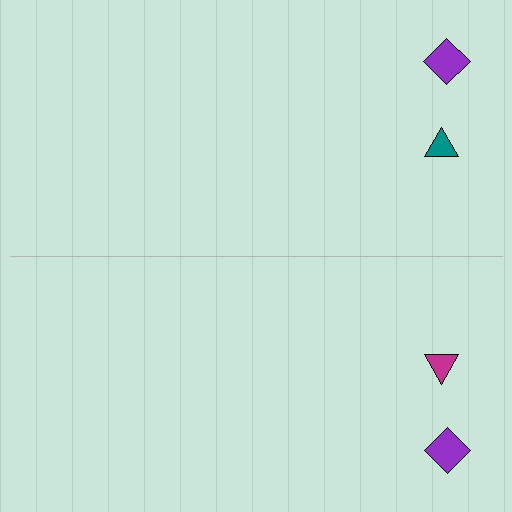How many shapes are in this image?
There are 4 shapes in this image.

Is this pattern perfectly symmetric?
No, the pattern is not perfectly symmetric. The magenta triangle on the bottom side breaks the symmetry — its mirror counterpart is teal.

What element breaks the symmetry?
The magenta triangle on the bottom side breaks the symmetry — its mirror counterpart is teal.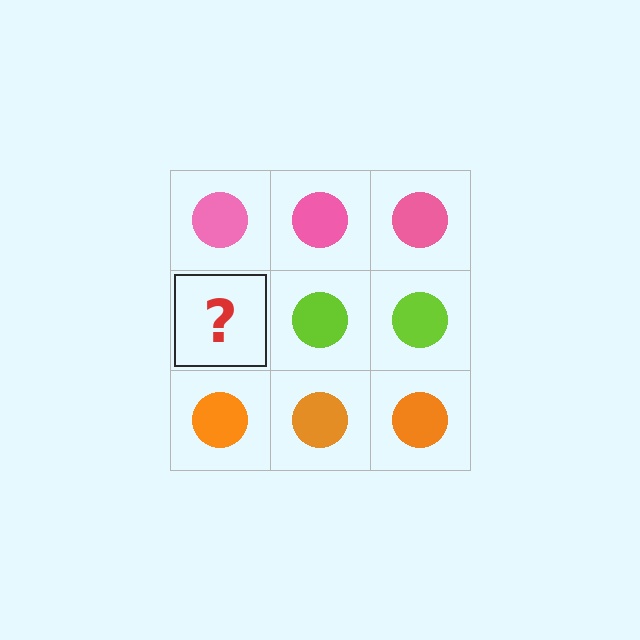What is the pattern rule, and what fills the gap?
The rule is that each row has a consistent color. The gap should be filled with a lime circle.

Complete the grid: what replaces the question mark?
The question mark should be replaced with a lime circle.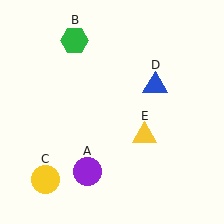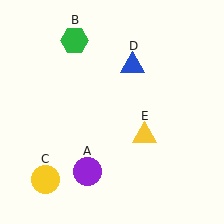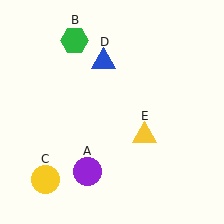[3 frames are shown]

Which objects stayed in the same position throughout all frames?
Purple circle (object A) and green hexagon (object B) and yellow circle (object C) and yellow triangle (object E) remained stationary.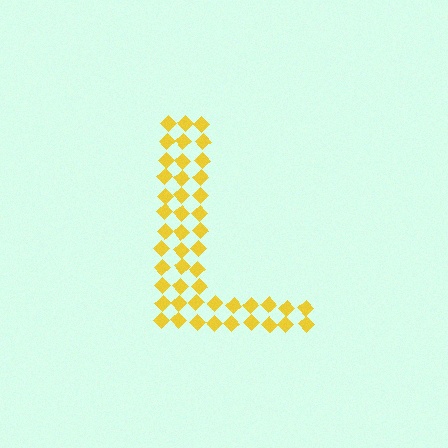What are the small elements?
The small elements are diamonds.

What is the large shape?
The large shape is the letter L.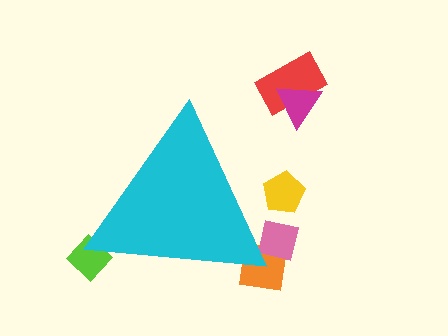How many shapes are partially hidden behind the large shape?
4 shapes are partially hidden.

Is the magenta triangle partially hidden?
No, the magenta triangle is fully visible.